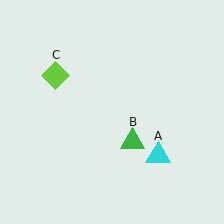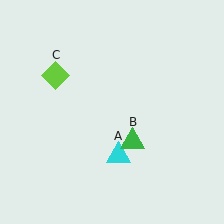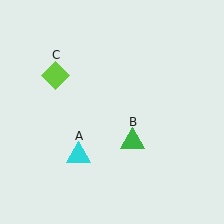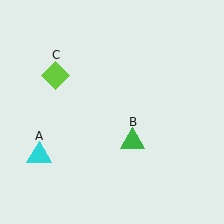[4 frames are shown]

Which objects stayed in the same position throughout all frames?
Green triangle (object B) and lime diamond (object C) remained stationary.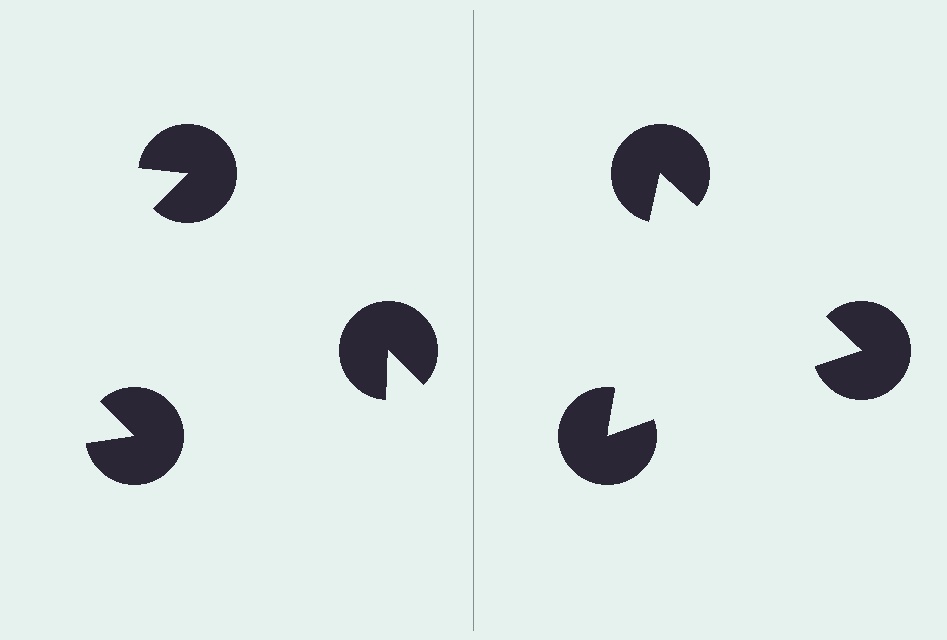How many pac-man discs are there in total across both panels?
6 — 3 on each side.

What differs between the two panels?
The pac-man discs are positioned identically on both sides; only the wedge orientations differ. On the right they align to a triangle; on the left they are misaligned.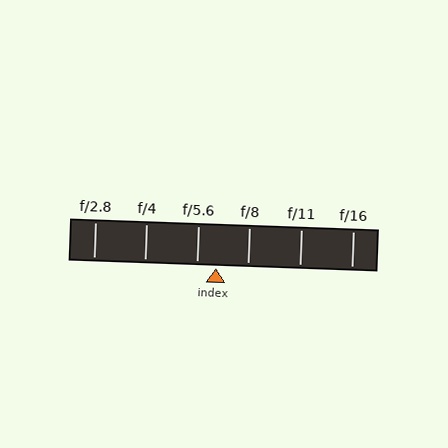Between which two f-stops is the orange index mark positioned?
The index mark is between f/5.6 and f/8.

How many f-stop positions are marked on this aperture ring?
There are 6 f-stop positions marked.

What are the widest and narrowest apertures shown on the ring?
The widest aperture shown is f/2.8 and the narrowest is f/16.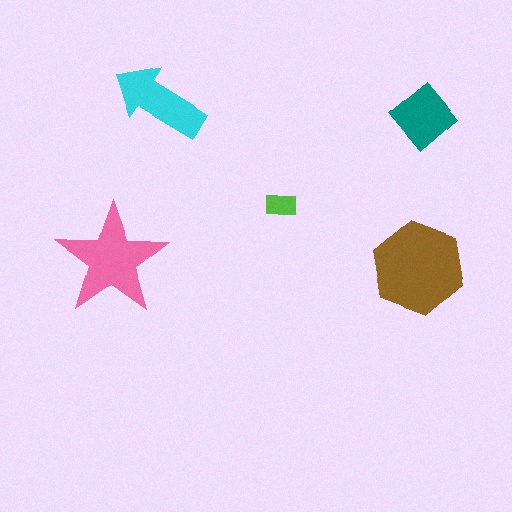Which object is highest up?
The cyan arrow is topmost.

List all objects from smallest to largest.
The lime rectangle, the teal diamond, the cyan arrow, the pink star, the brown hexagon.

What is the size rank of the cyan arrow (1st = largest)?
3rd.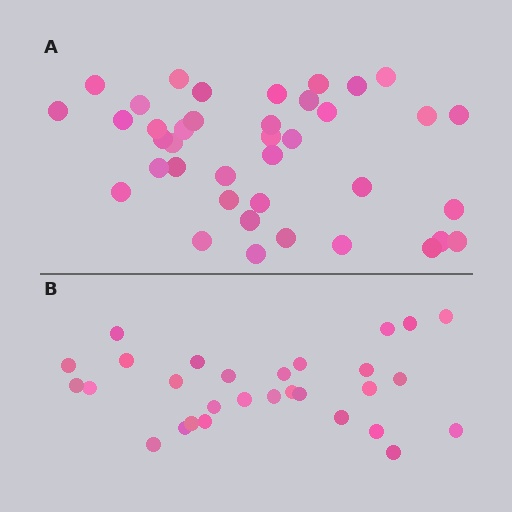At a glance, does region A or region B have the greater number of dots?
Region A (the top region) has more dots.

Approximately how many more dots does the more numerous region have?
Region A has roughly 10 or so more dots than region B.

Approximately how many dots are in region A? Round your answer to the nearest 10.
About 40 dots. (The exact count is 39, which rounds to 40.)